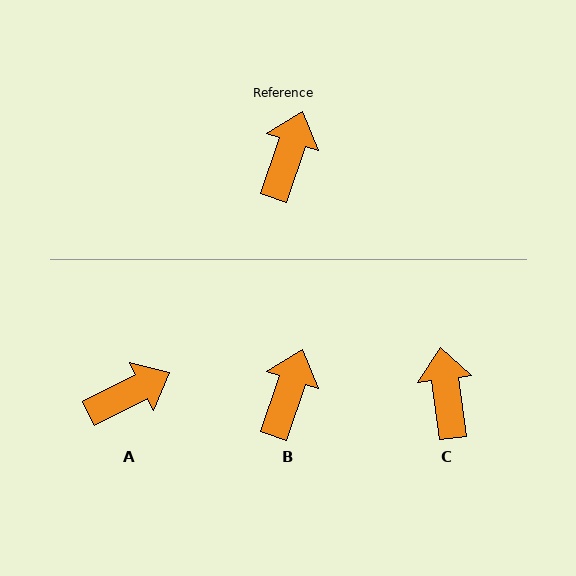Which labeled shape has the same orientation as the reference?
B.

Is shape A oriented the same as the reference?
No, it is off by about 45 degrees.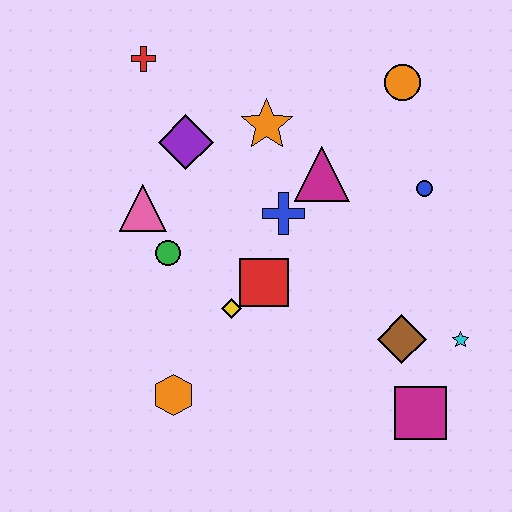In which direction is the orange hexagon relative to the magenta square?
The orange hexagon is to the left of the magenta square.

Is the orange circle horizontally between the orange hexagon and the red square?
No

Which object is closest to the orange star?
The magenta triangle is closest to the orange star.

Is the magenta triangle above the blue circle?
Yes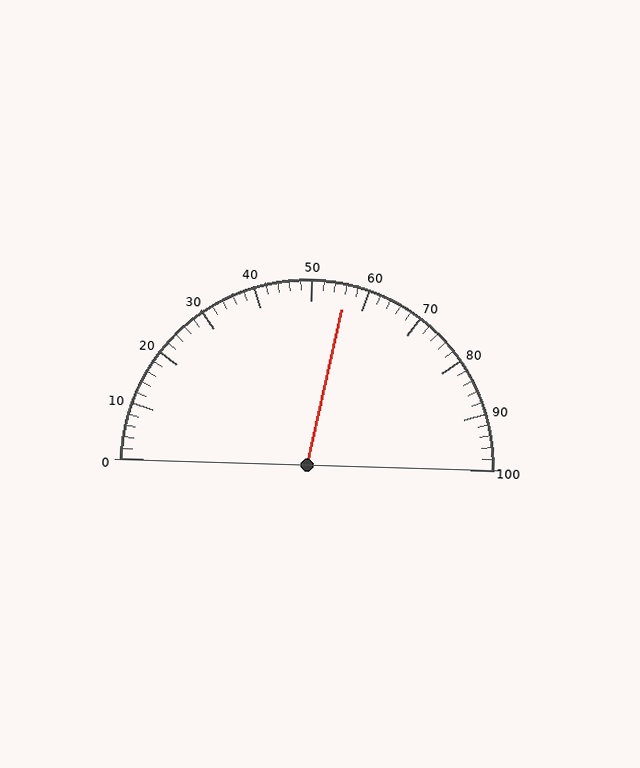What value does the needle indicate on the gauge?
The needle indicates approximately 56.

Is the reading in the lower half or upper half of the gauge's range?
The reading is in the upper half of the range (0 to 100).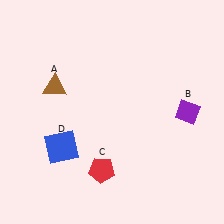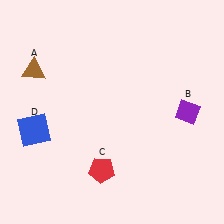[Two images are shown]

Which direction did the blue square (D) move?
The blue square (D) moved left.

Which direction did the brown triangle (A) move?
The brown triangle (A) moved left.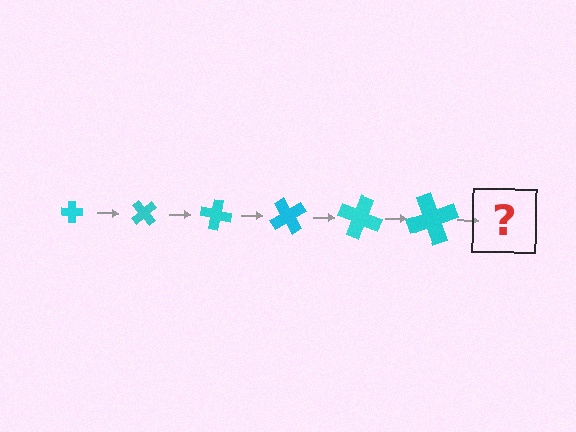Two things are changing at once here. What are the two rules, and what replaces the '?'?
The two rules are that the cross grows larger each step and it rotates 50 degrees each step. The '?' should be a cross, larger than the previous one and rotated 300 degrees from the start.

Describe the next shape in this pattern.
It should be a cross, larger than the previous one and rotated 300 degrees from the start.